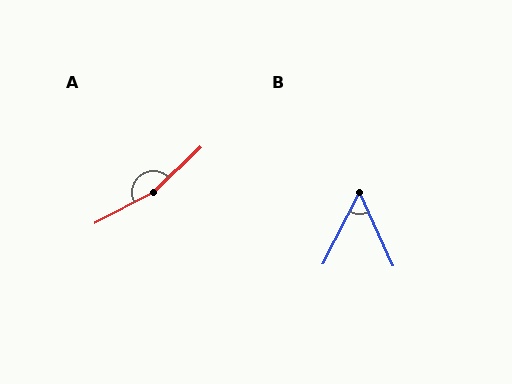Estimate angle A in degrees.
Approximately 164 degrees.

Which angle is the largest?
A, at approximately 164 degrees.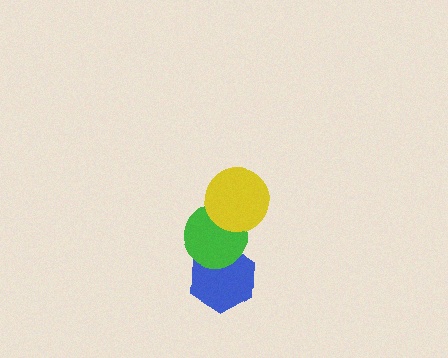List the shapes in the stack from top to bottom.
From top to bottom: the yellow circle, the green circle, the blue hexagon.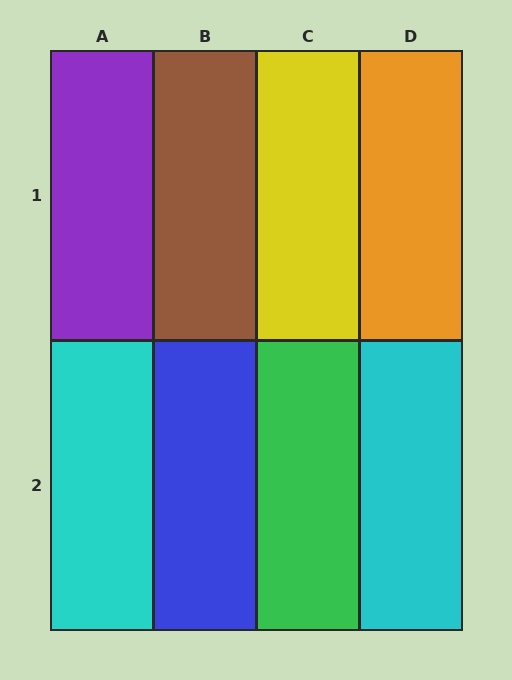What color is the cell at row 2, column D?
Cyan.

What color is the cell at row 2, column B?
Blue.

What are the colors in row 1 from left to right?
Purple, brown, yellow, orange.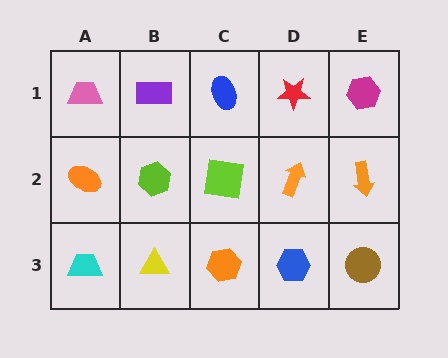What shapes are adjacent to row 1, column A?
An orange ellipse (row 2, column A), a purple rectangle (row 1, column B).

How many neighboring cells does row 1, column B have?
3.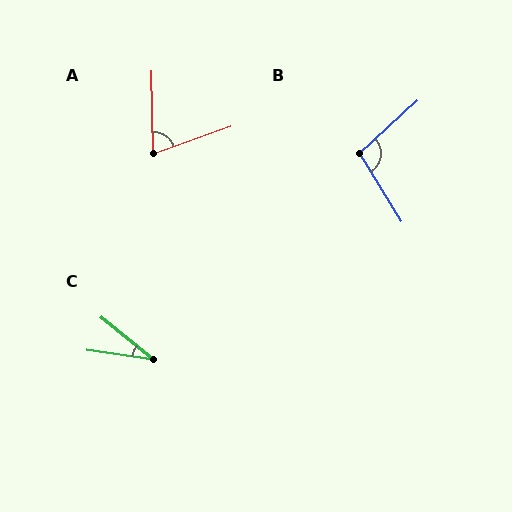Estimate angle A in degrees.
Approximately 71 degrees.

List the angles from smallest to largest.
C (31°), A (71°), B (101°).